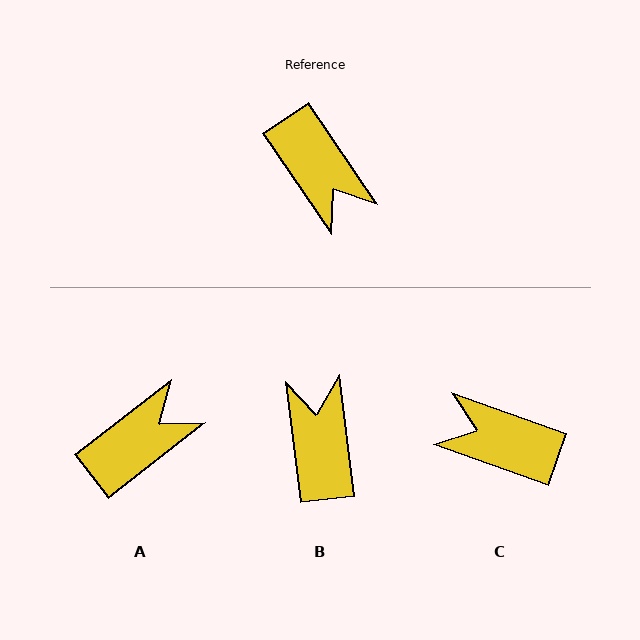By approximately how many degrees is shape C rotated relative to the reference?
Approximately 144 degrees clockwise.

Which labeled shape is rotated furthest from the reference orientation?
B, about 153 degrees away.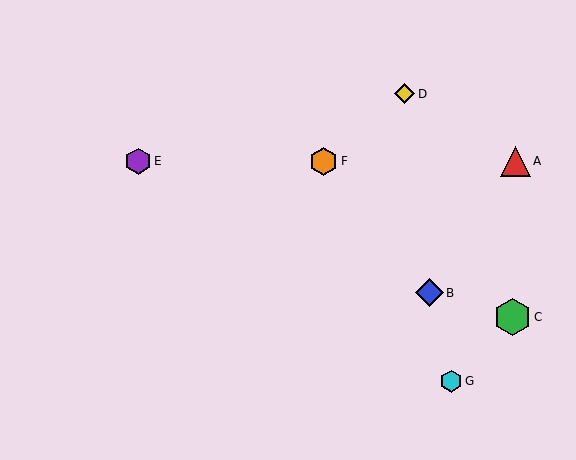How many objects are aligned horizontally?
3 objects (A, E, F) are aligned horizontally.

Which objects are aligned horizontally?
Objects A, E, F are aligned horizontally.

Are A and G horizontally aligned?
No, A is at y≈161 and G is at y≈381.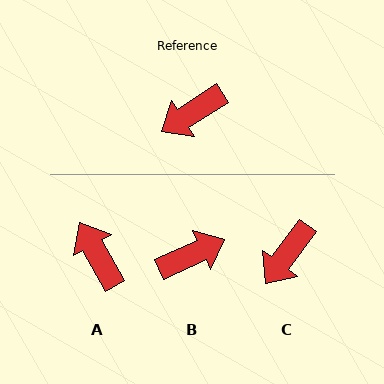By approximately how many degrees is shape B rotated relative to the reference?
Approximately 172 degrees counter-clockwise.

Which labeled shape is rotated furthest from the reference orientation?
B, about 172 degrees away.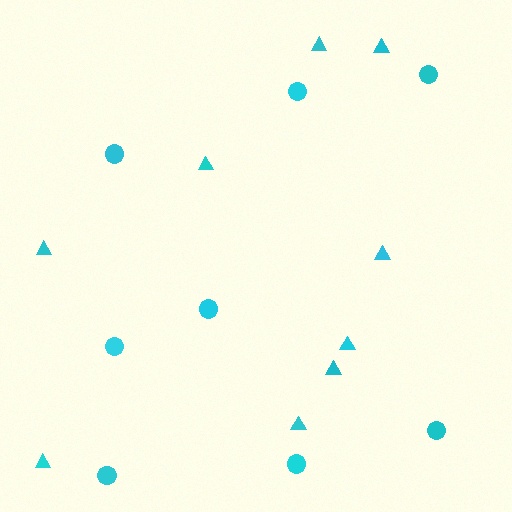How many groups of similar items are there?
There are 2 groups: one group of circles (8) and one group of triangles (9).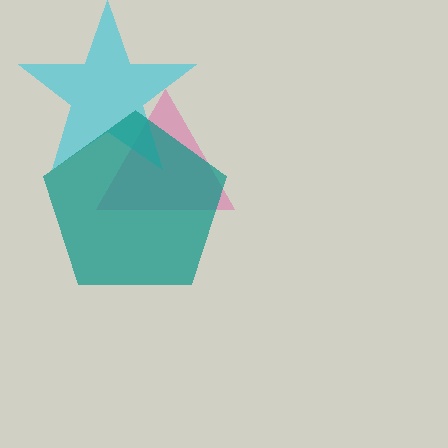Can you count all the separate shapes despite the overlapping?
Yes, there are 3 separate shapes.